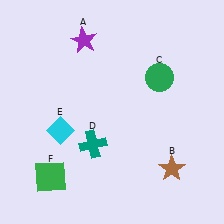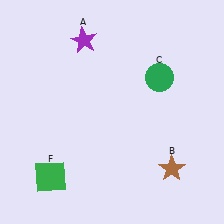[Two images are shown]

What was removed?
The cyan diamond (E), the teal cross (D) were removed in Image 2.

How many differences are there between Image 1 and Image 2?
There are 2 differences between the two images.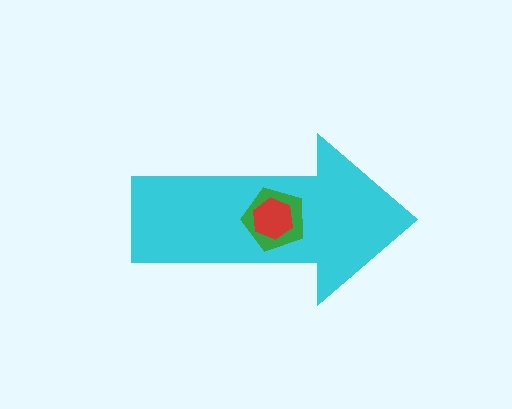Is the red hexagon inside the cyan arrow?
Yes.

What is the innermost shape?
The red hexagon.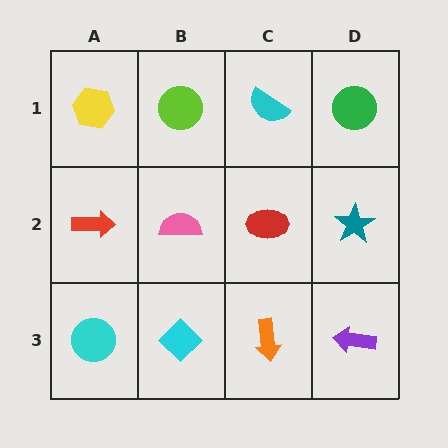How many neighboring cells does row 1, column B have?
3.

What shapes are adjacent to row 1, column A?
A red arrow (row 2, column A), a lime circle (row 1, column B).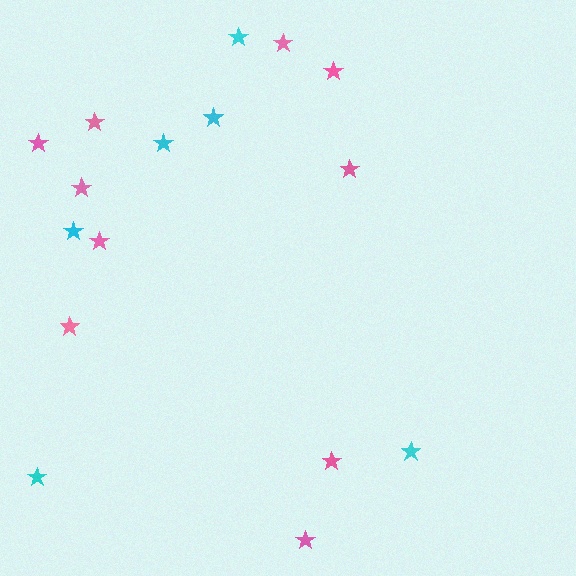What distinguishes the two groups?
There are 2 groups: one group of pink stars (10) and one group of cyan stars (6).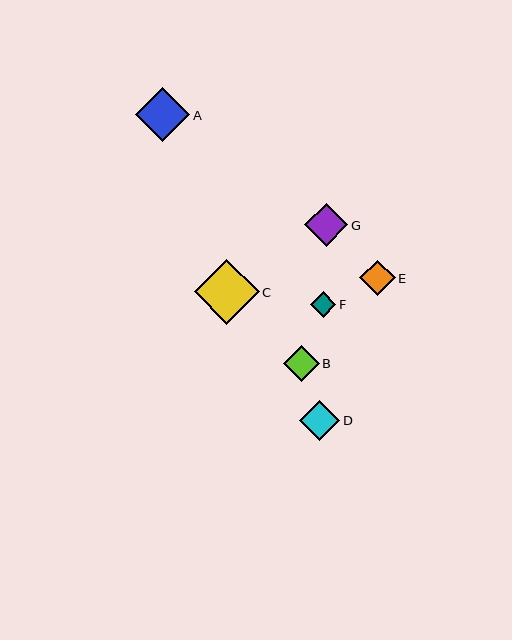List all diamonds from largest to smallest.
From largest to smallest: C, A, G, D, B, E, F.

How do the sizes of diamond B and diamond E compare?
Diamond B and diamond E are approximately the same size.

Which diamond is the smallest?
Diamond F is the smallest with a size of approximately 25 pixels.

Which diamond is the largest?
Diamond C is the largest with a size of approximately 65 pixels.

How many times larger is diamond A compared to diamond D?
Diamond A is approximately 1.3 times the size of diamond D.